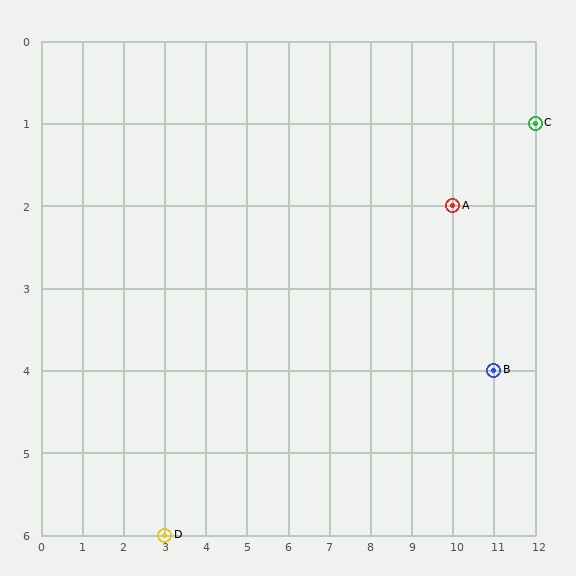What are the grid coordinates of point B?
Point B is at grid coordinates (11, 4).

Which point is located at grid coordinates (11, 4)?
Point B is at (11, 4).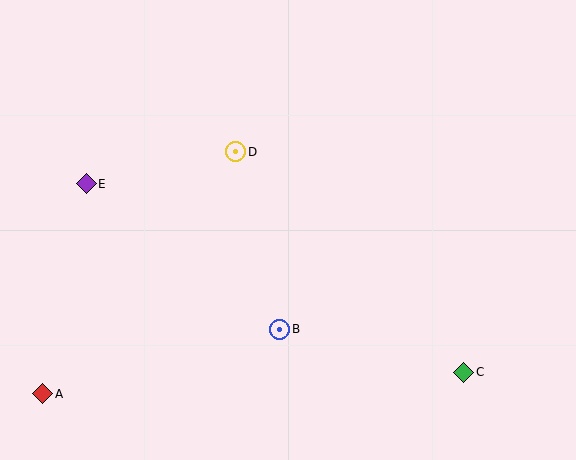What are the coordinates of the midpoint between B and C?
The midpoint between B and C is at (372, 351).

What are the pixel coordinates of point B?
Point B is at (280, 329).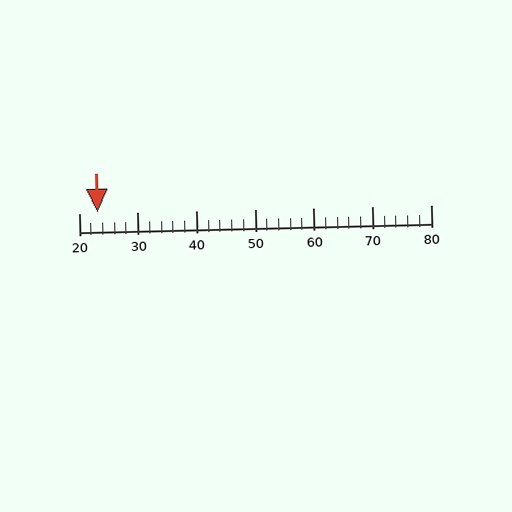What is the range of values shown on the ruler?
The ruler shows values from 20 to 80.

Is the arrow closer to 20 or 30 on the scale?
The arrow is closer to 20.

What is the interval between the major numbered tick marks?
The major tick marks are spaced 10 units apart.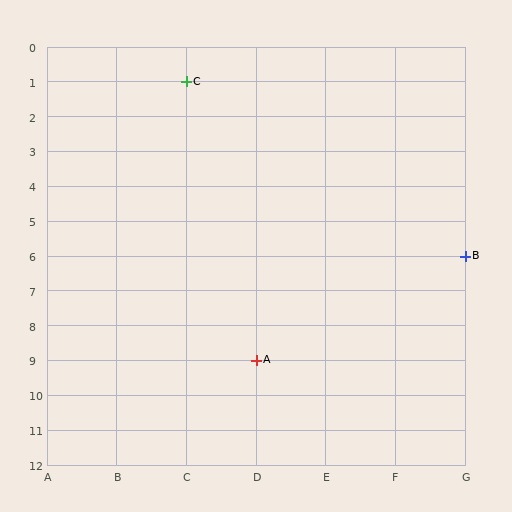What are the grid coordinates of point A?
Point A is at grid coordinates (D, 9).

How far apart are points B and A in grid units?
Points B and A are 3 columns and 3 rows apart (about 4.2 grid units diagonally).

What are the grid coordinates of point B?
Point B is at grid coordinates (G, 6).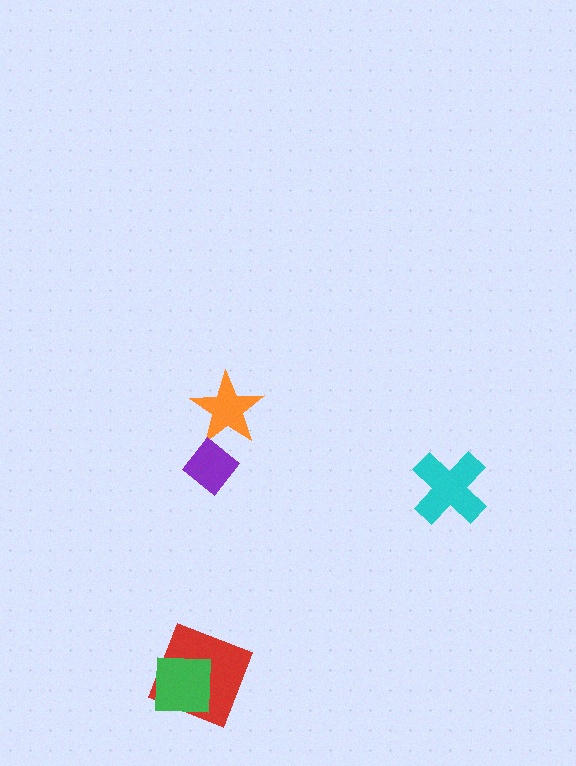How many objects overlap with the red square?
1 object overlaps with the red square.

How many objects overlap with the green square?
1 object overlaps with the green square.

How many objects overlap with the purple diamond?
1 object overlaps with the purple diamond.